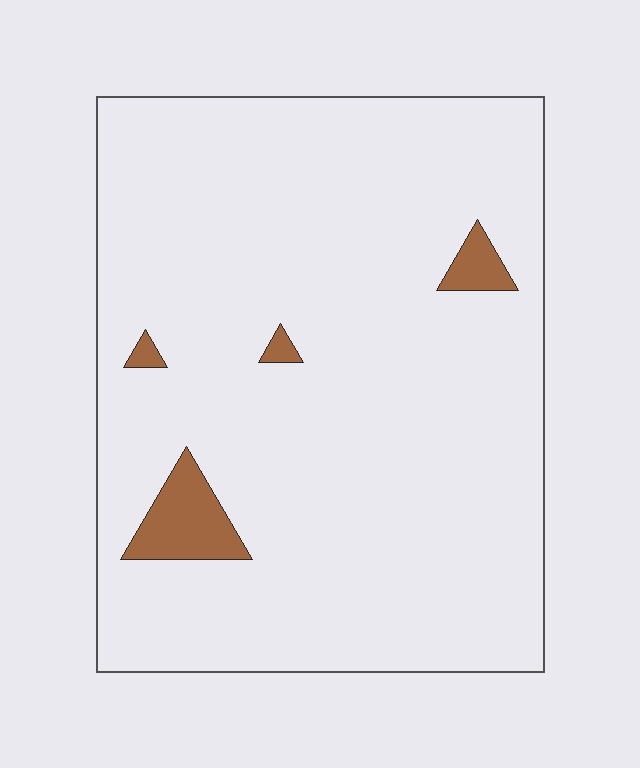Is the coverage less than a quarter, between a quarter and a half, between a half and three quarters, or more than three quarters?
Less than a quarter.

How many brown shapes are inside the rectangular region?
4.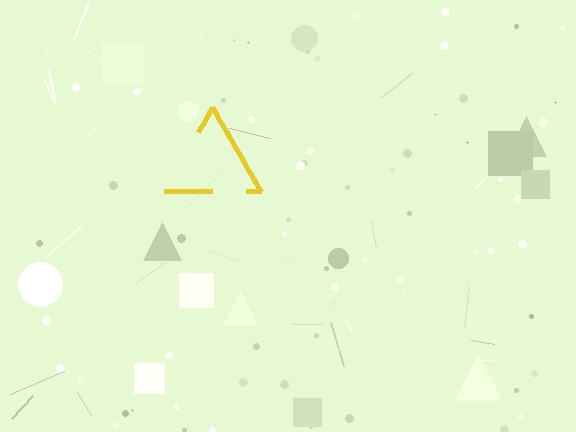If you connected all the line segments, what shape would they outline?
They would outline a triangle.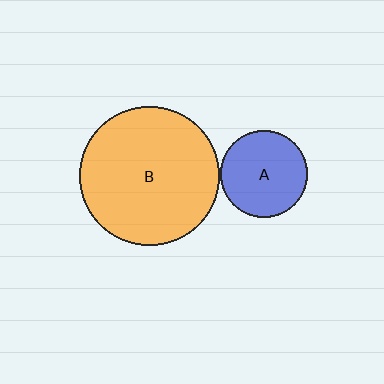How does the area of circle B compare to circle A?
Approximately 2.6 times.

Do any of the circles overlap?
No, none of the circles overlap.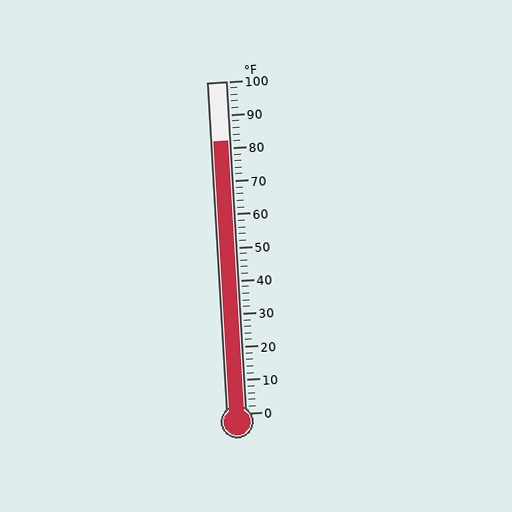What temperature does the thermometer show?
The thermometer shows approximately 82°F.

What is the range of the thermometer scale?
The thermometer scale ranges from 0°F to 100°F.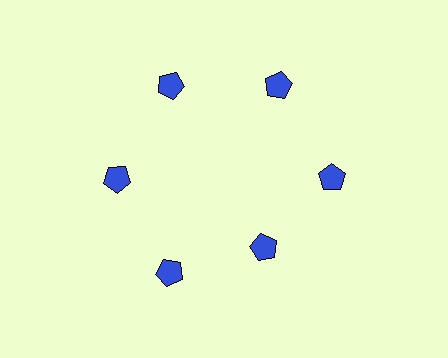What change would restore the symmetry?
The symmetry would be restored by moving it outward, back onto the ring so that all 6 pentagons sit at equal angles and equal distance from the center.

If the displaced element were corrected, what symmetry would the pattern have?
It would have 6-fold rotational symmetry — the pattern would map onto itself every 60 degrees.